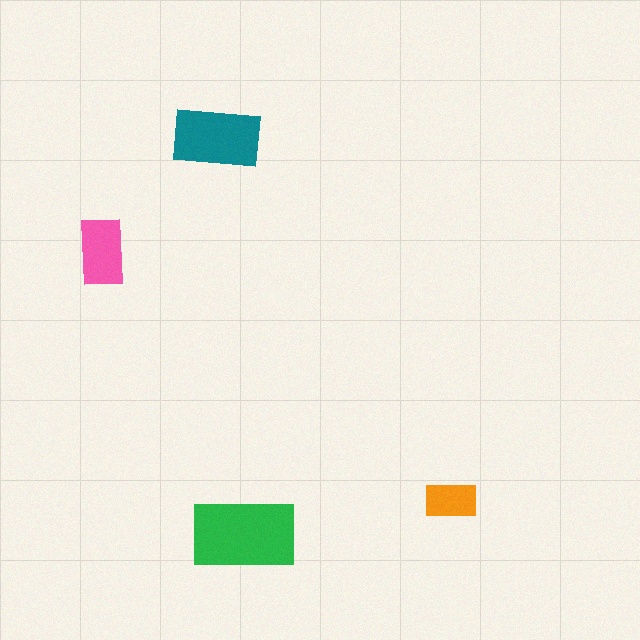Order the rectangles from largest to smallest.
the green one, the teal one, the pink one, the orange one.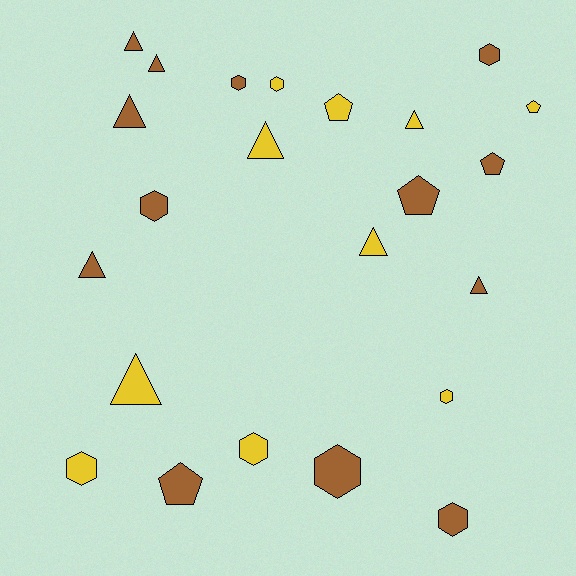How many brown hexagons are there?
There are 5 brown hexagons.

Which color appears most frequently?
Brown, with 13 objects.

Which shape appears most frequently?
Hexagon, with 9 objects.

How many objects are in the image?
There are 23 objects.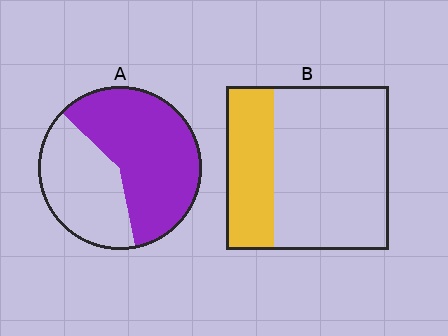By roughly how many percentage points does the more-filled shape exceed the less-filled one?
By roughly 30 percentage points (A over B).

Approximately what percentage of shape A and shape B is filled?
A is approximately 60% and B is approximately 30%.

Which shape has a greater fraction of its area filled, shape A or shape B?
Shape A.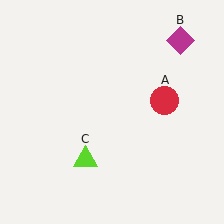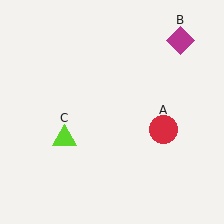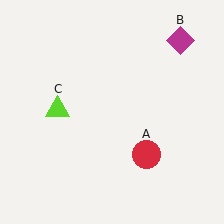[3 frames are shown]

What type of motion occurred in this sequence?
The red circle (object A), lime triangle (object C) rotated clockwise around the center of the scene.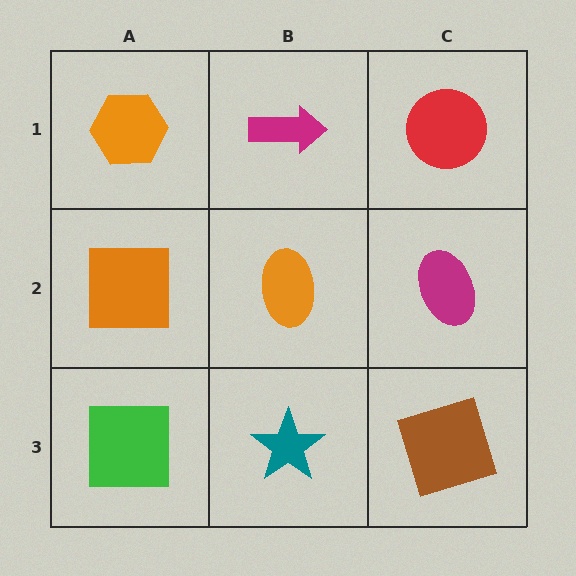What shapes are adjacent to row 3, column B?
An orange ellipse (row 2, column B), a green square (row 3, column A), a brown square (row 3, column C).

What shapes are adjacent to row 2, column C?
A red circle (row 1, column C), a brown square (row 3, column C), an orange ellipse (row 2, column B).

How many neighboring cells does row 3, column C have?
2.